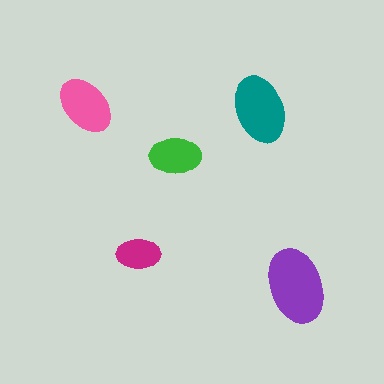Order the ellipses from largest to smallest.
the purple one, the teal one, the pink one, the green one, the magenta one.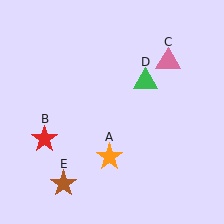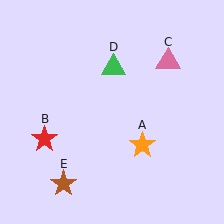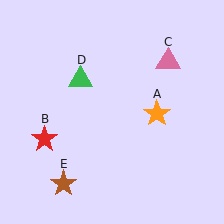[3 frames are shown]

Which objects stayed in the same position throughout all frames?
Red star (object B) and pink triangle (object C) and brown star (object E) remained stationary.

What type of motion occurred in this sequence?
The orange star (object A), green triangle (object D) rotated counterclockwise around the center of the scene.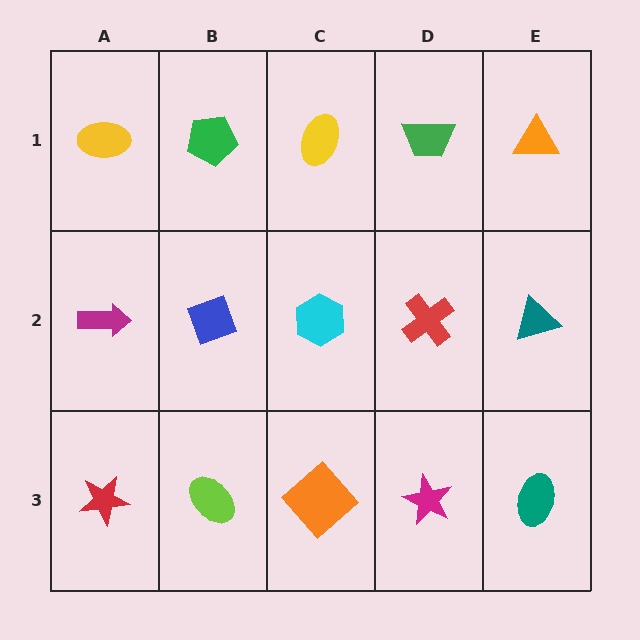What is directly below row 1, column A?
A magenta arrow.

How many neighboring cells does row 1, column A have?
2.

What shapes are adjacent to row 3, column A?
A magenta arrow (row 2, column A), a lime ellipse (row 3, column B).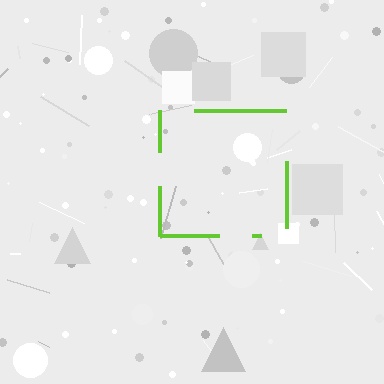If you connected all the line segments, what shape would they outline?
They would outline a square.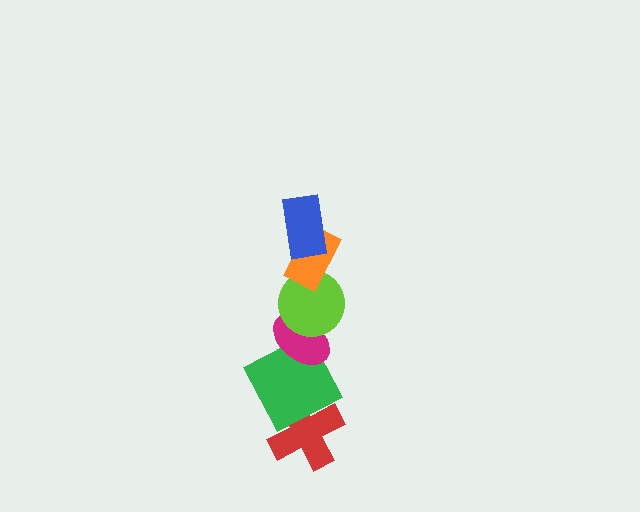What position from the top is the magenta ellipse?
The magenta ellipse is 4th from the top.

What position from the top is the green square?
The green square is 5th from the top.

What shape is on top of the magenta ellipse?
The lime circle is on top of the magenta ellipse.